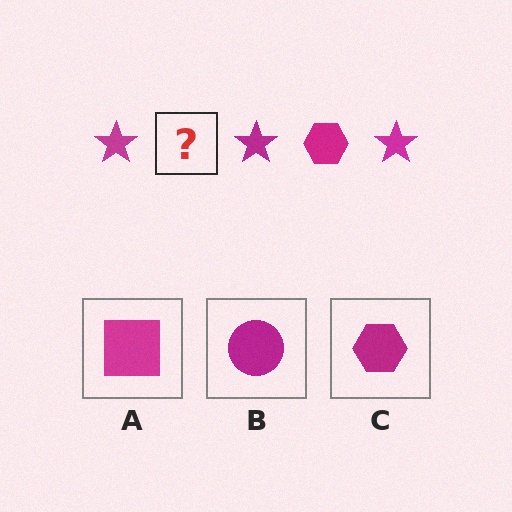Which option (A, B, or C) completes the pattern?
C.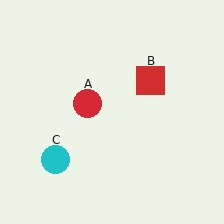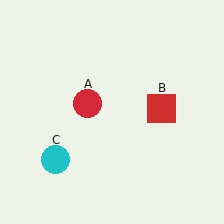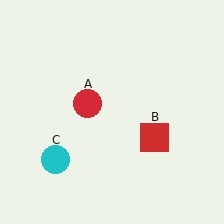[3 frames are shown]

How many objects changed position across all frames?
1 object changed position: red square (object B).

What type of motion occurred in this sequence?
The red square (object B) rotated clockwise around the center of the scene.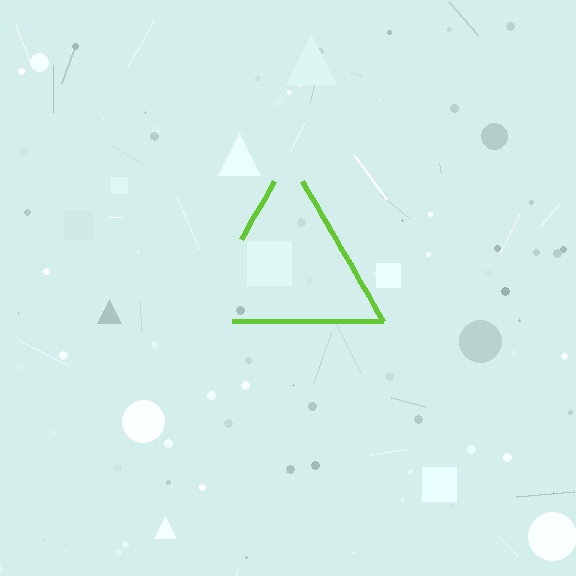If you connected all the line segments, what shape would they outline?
They would outline a triangle.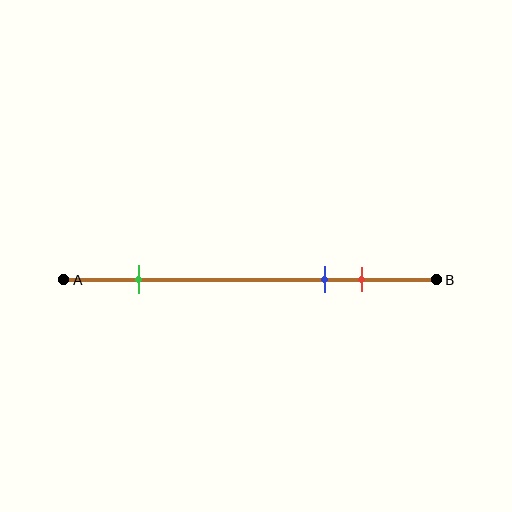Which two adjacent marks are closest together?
The blue and red marks are the closest adjacent pair.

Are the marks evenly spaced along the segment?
No, the marks are not evenly spaced.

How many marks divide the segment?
There are 3 marks dividing the segment.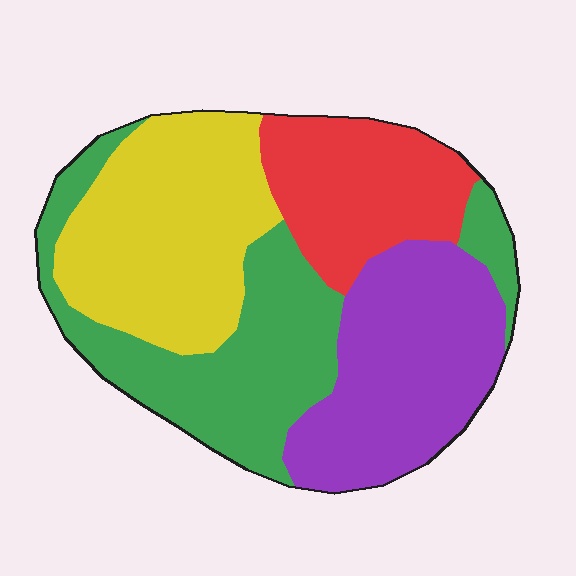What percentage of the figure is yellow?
Yellow takes up about one quarter (1/4) of the figure.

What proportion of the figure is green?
Green covers around 30% of the figure.